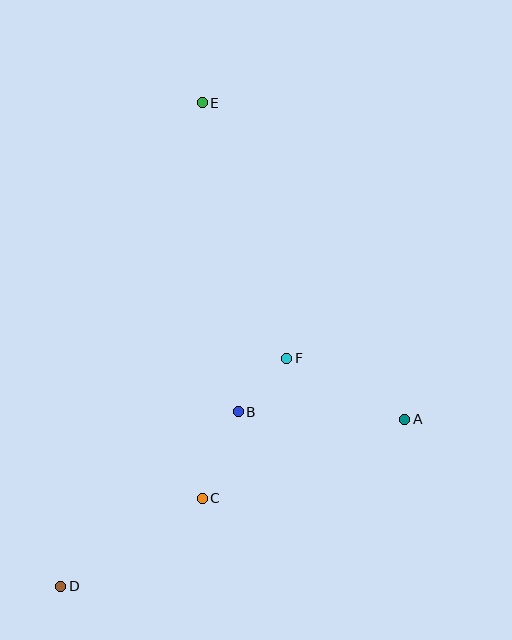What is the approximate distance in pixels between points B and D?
The distance between B and D is approximately 249 pixels.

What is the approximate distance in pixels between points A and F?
The distance between A and F is approximately 133 pixels.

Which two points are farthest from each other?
Points D and E are farthest from each other.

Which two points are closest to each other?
Points B and F are closest to each other.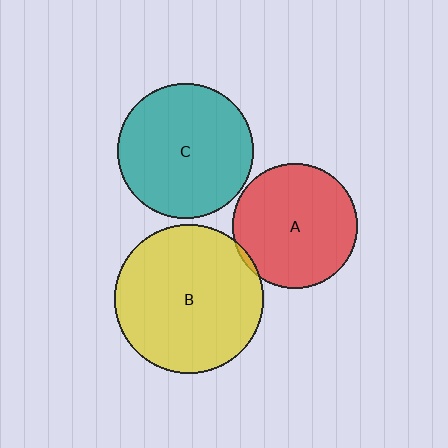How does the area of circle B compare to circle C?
Approximately 1.2 times.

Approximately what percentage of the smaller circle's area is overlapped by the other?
Approximately 5%.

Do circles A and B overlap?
Yes.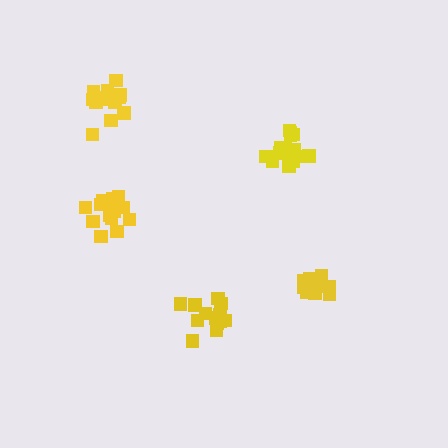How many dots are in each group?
Group 1: 14 dots, Group 2: 14 dots, Group 3: 13 dots, Group 4: 14 dots, Group 5: 15 dots (70 total).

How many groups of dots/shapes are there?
There are 5 groups.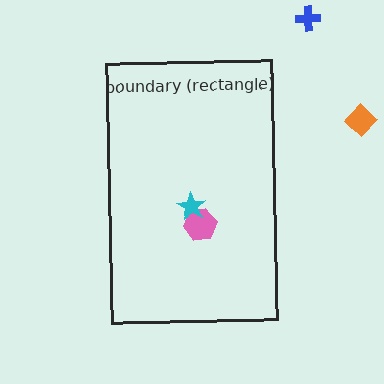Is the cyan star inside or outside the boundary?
Inside.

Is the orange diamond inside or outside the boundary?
Outside.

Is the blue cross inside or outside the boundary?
Outside.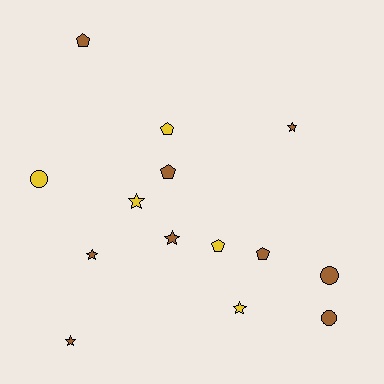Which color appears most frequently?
Brown, with 9 objects.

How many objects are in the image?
There are 14 objects.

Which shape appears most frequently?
Star, with 6 objects.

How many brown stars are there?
There are 4 brown stars.